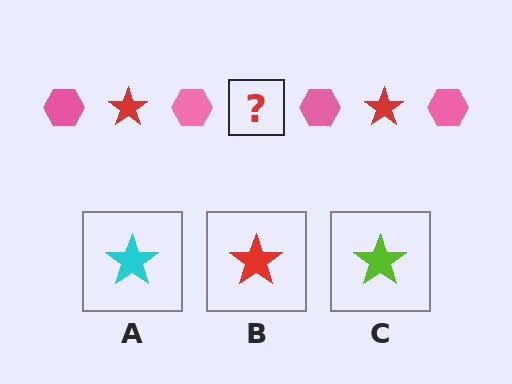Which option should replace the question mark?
Option B.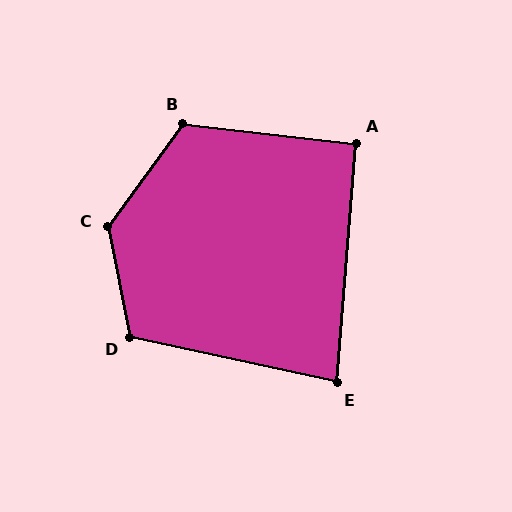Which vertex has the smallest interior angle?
E, at approximately 82 degrees.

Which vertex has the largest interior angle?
C, at approximately 133 degrees.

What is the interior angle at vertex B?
Approximately 120 degrees (obtuse).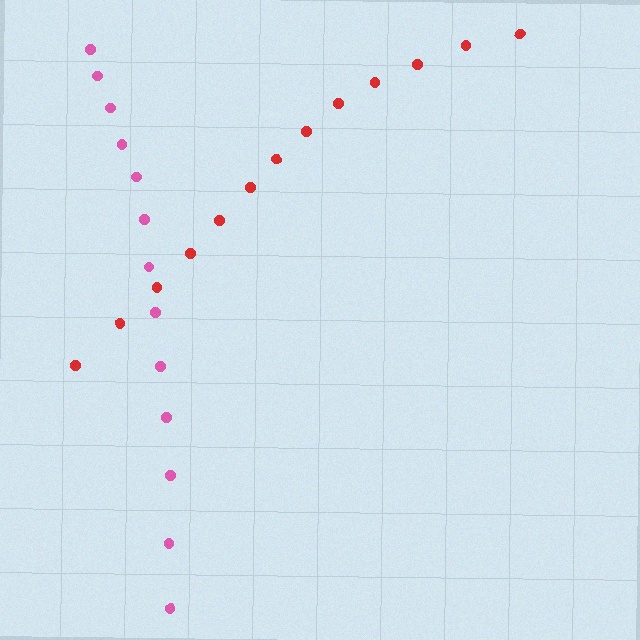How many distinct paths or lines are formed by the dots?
There are 2 distinct paths.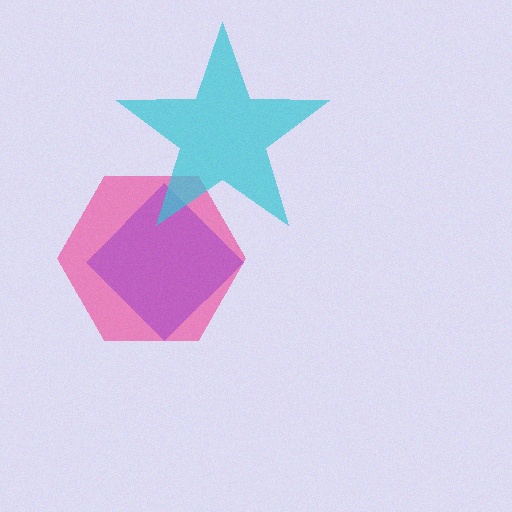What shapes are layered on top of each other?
The layered shapes are: a pink hexagon, a purple diamond, a cyan star.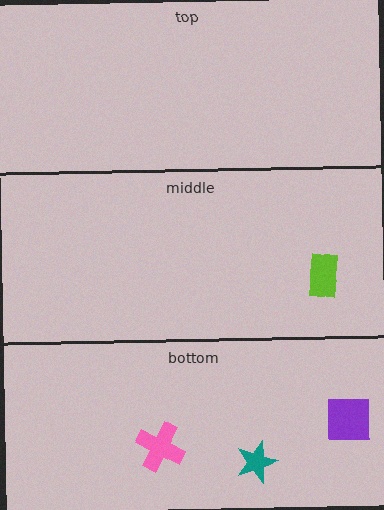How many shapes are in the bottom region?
3.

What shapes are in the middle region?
The lime rectangle.